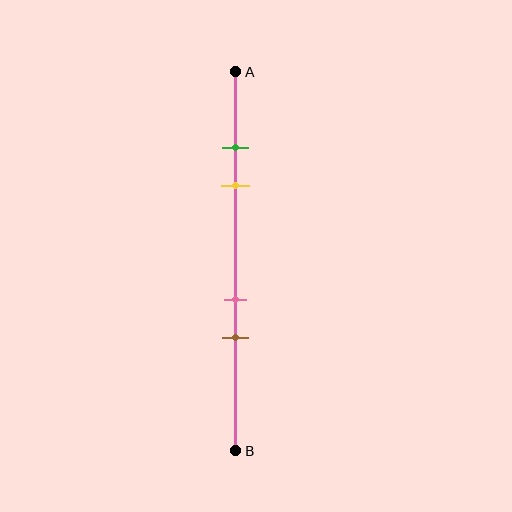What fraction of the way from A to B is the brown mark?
The brown mark is approximately 70% (0.7) of the way from A to B.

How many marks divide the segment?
There are 4 marks dividing the segment.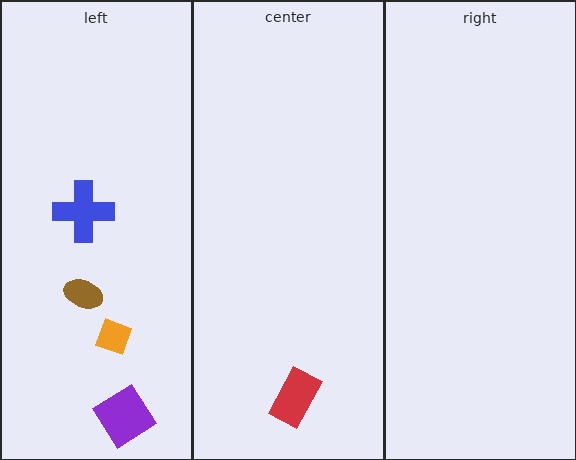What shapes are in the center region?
The red rectangle.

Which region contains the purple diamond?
The left region.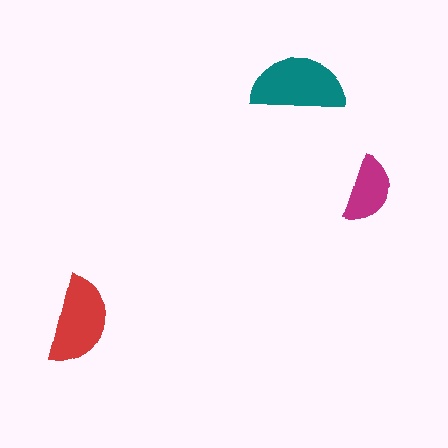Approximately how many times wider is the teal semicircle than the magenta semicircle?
About 1.5 times wider.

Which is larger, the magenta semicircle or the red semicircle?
The red one.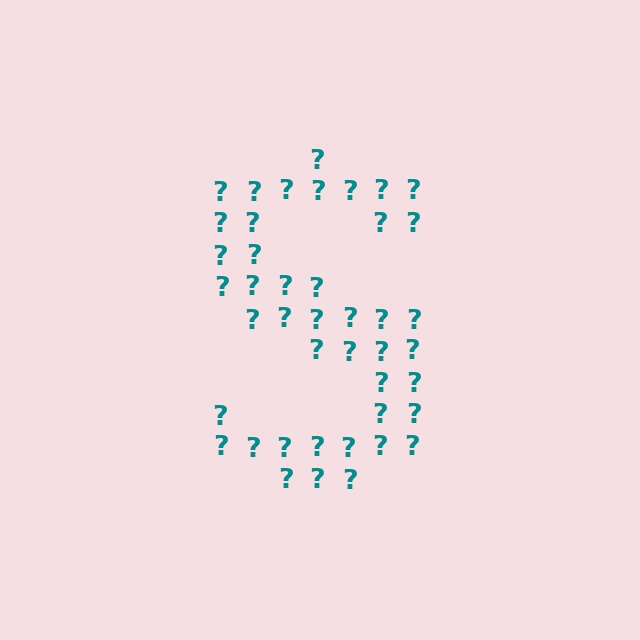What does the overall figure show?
The overall figure shows the letter S.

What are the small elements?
The small elements are question marks.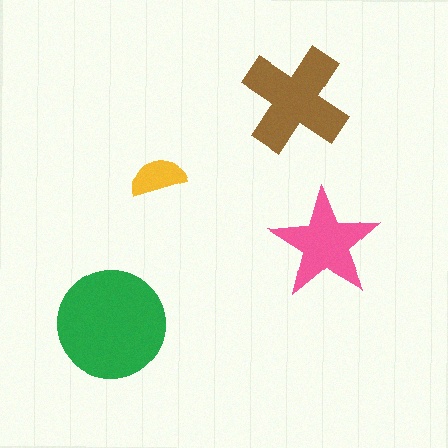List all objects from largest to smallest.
The green circle, the brown cross, the pink star, the yellow semicircle.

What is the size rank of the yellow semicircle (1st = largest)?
4th.